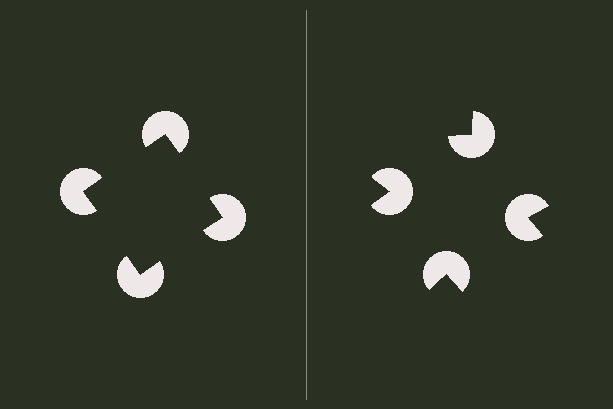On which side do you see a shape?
An illusory square appears on the left side. On the right side the wedge cuts are rotated, so no coherent shape forms.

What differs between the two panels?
The pac-man discs are positioned identically on both sides; only the wedge orientations differ. On the left they align to a square; on the right they are misaligned.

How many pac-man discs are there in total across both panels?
8 — 4 on each side.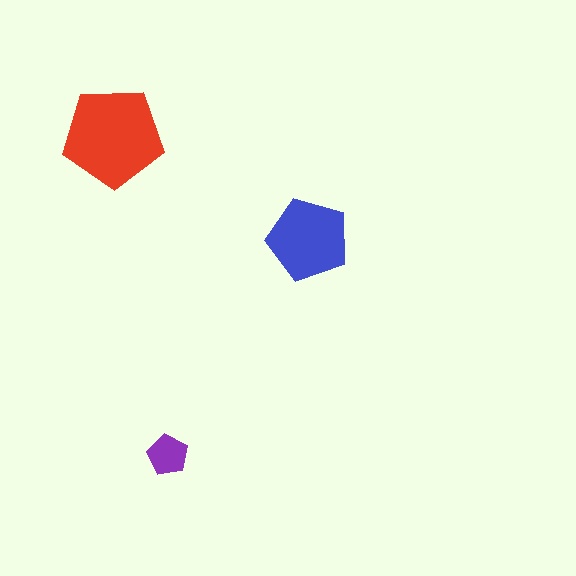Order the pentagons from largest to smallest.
the red one, the blue one, the purple one.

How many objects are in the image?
There are 3 objects in the image.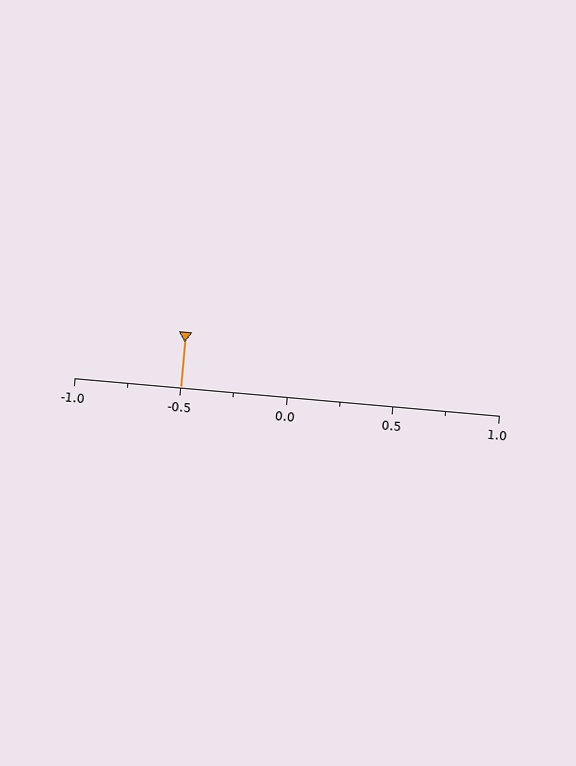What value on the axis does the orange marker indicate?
The marker indicates approximately -0.5.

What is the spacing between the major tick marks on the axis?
The major ticks are spaced 0.5 apart.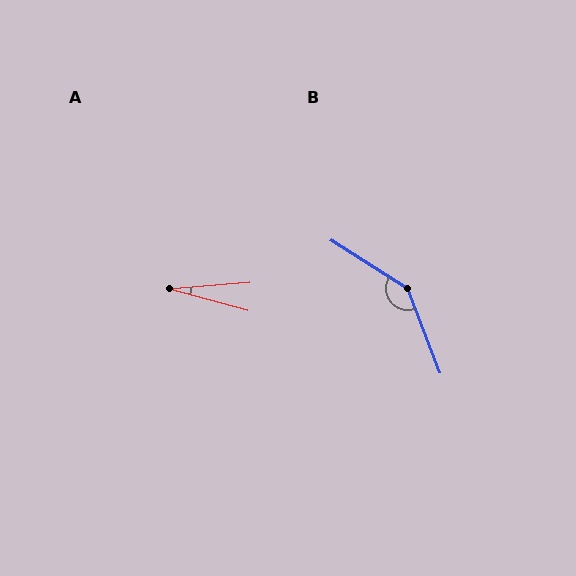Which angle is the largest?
B, at approximately 144 degrees.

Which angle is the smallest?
A, at approximately 20 degrees.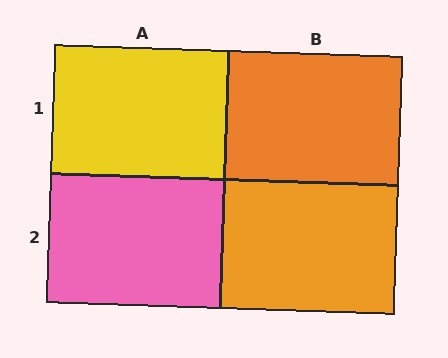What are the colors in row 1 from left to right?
Yellow, orange.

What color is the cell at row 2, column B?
Orange.